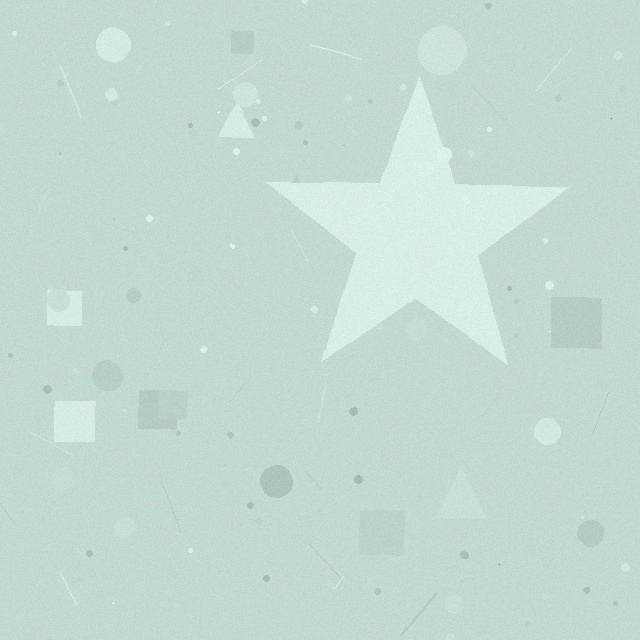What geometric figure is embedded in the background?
A star is embedded in the background.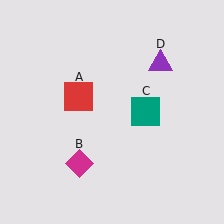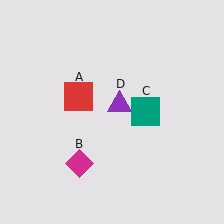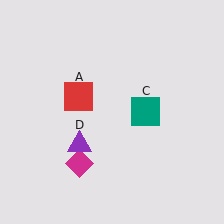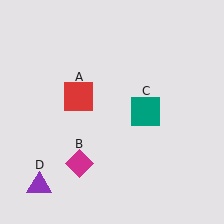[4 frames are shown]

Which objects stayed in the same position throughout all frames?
Red square (object A) and magenta diamond (object B) and teal square (object C) remained stationary.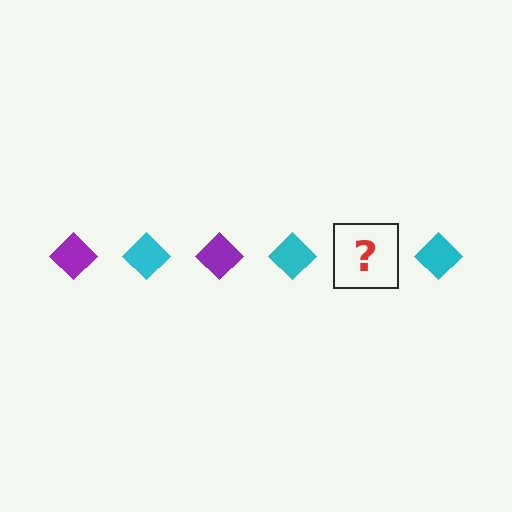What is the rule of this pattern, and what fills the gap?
The rule is that the pattern cycles through purple, cyan diamonds. The gap should be filled with a purple diamond.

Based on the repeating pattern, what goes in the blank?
The blank should be a purple diamond.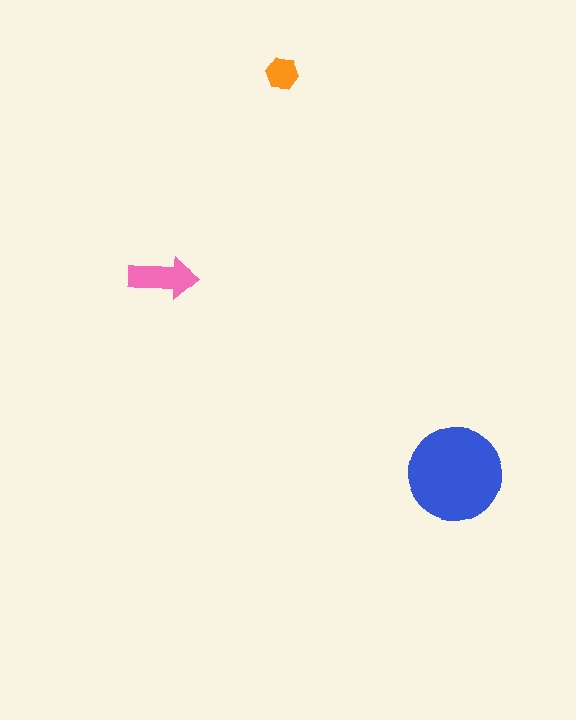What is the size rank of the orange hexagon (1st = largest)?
3rd.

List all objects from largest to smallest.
The blue circle, the pink arrow, the orange hexagon.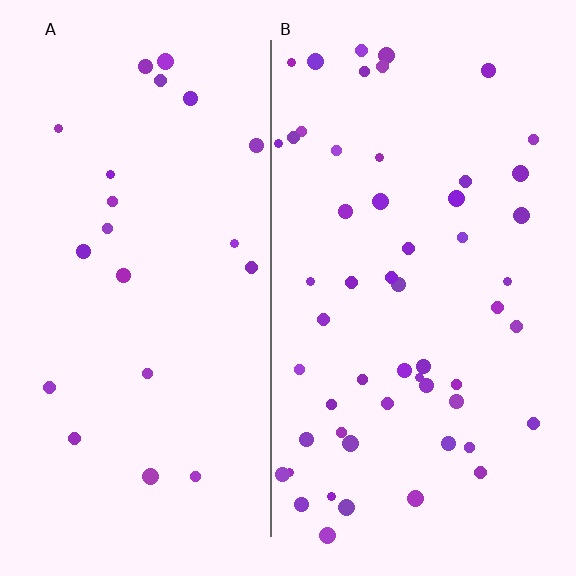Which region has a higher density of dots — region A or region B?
B (the right).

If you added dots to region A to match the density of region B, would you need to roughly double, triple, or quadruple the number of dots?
Approximately triple.